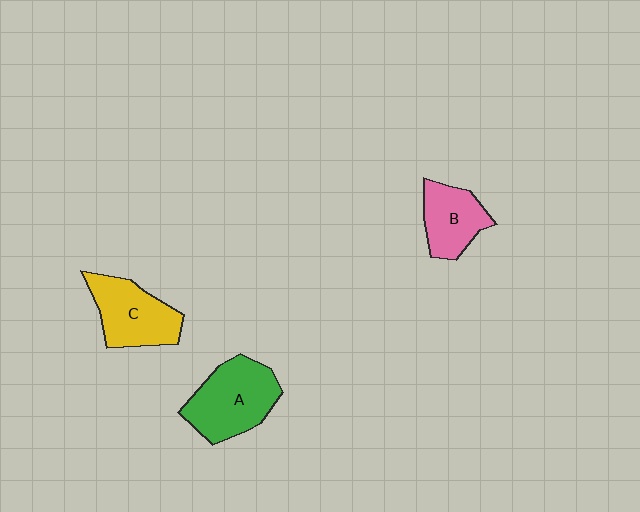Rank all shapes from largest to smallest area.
From largest to smallest: A (green), C (yellow), B (pink).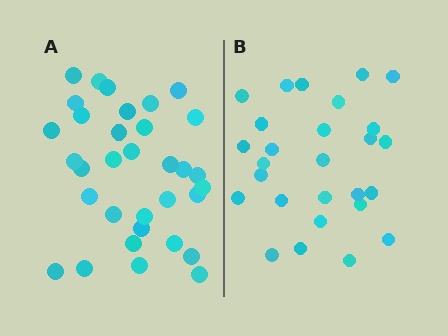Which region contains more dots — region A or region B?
Region A (the left region) has more dots.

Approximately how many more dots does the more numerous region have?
Region A has about 6 more dots than region B.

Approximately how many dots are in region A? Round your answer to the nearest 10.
About 30 dots. (The exact count is 33, which rounds to 30.)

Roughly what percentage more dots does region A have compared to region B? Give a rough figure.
About 20% more.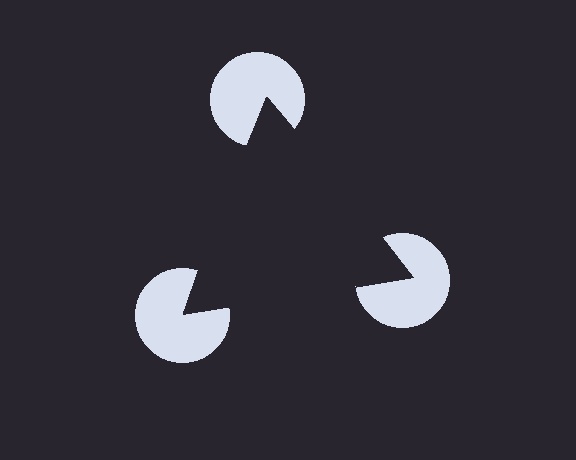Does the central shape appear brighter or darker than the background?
It typically appears slightly darker than the background, even though no actual brightness change is drawn.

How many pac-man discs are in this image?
There are 3 — one at each vertex of the illusory triangle.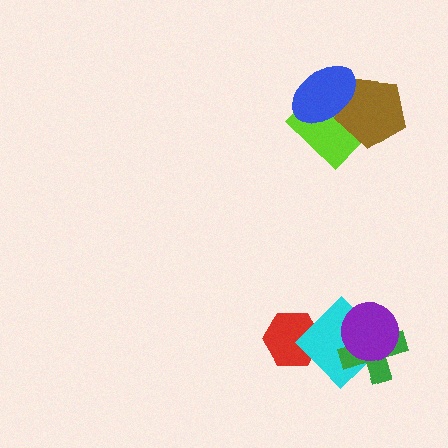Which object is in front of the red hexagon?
The cyan diamond is in front of the red hexagon.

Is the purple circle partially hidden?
No, no other shape covers it.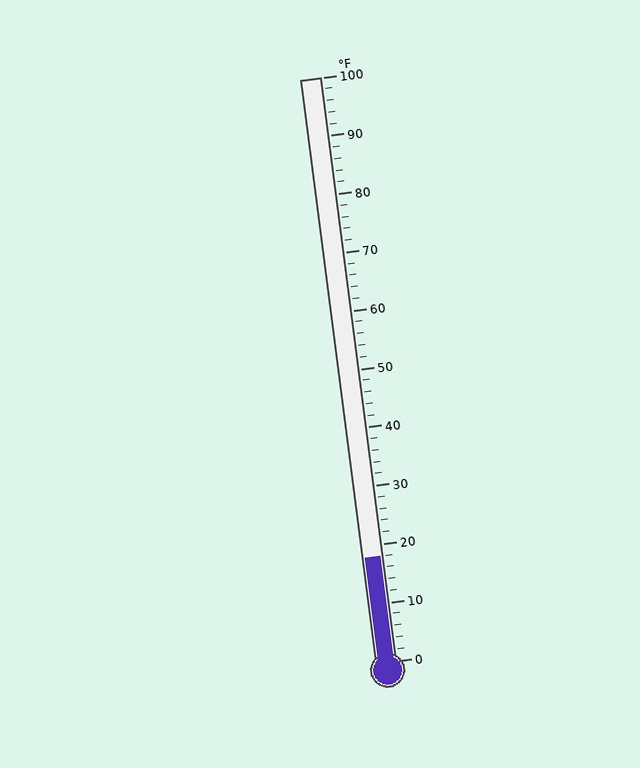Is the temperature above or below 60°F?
The temperature is below 60°F.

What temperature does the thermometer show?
The thermometer shows approximately 18°F.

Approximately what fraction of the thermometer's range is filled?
The thermometer is filled to approximately 20% of its range.